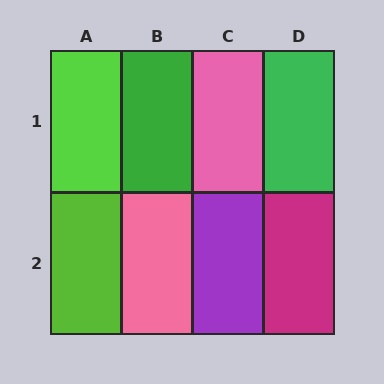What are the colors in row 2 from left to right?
Lime, pink, purple, magenta.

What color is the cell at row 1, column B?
Green.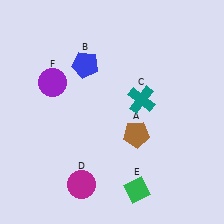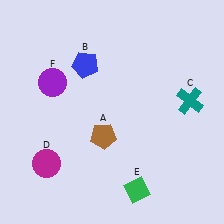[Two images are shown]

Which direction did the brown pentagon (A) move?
The brown pentagon (A) moved left.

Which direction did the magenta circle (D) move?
The magenta circle (D) moved left.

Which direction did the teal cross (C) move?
The teal cross (C) moved right.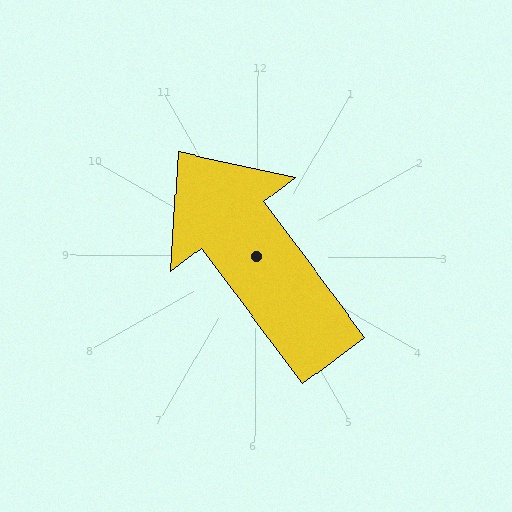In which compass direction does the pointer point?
Northwest.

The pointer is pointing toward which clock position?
Roughly 11 o'clock.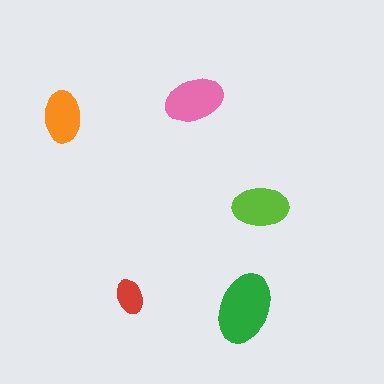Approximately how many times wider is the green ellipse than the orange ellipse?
About 1.5 times wider.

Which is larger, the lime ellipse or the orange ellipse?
The lime one.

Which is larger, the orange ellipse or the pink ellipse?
The pink one.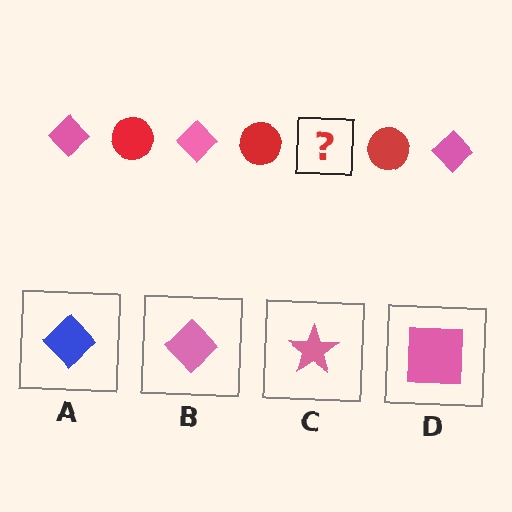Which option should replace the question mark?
Option B.